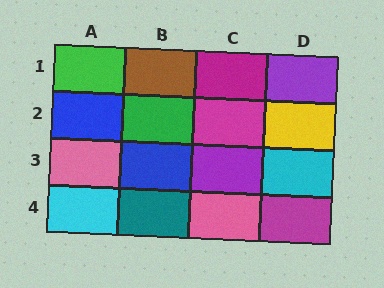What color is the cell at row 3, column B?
Blue.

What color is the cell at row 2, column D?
Yellow.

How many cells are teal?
1 cell is teal.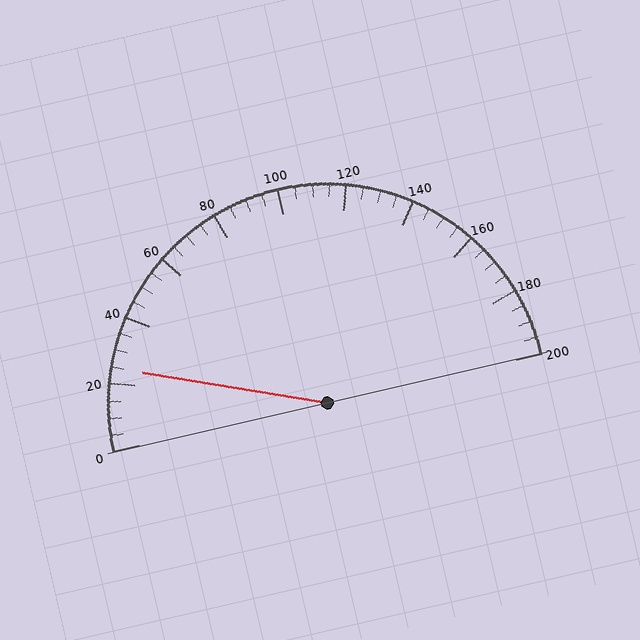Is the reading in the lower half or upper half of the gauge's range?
The reading is in the lower half of the range (0 to 200).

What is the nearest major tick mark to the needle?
The nearest major tick mark is 20.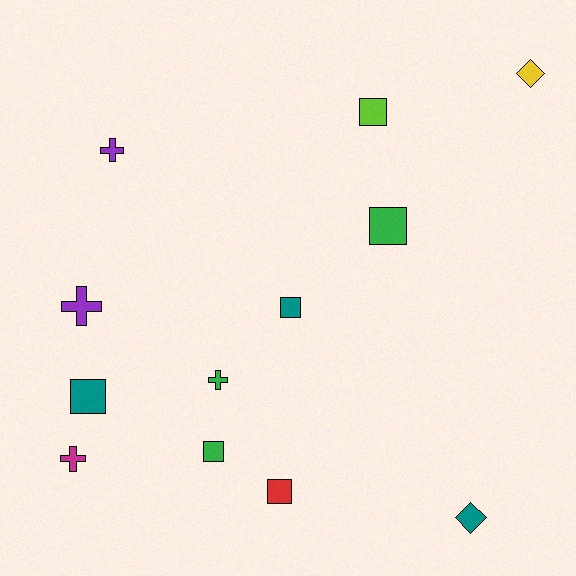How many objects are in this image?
There are 12 objects.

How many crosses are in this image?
There are 4 crosses.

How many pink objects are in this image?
There are no pink objects.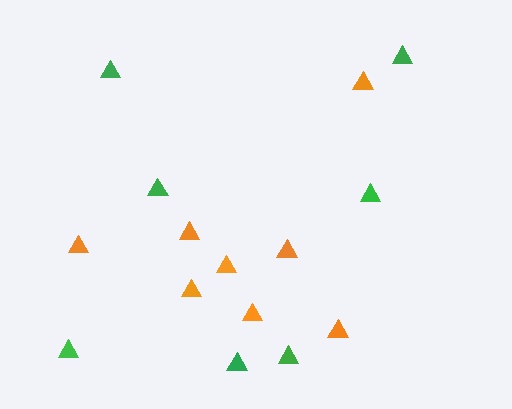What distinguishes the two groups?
There are 2 groups: one group of green triangles (7) and one group of orange triangles (8).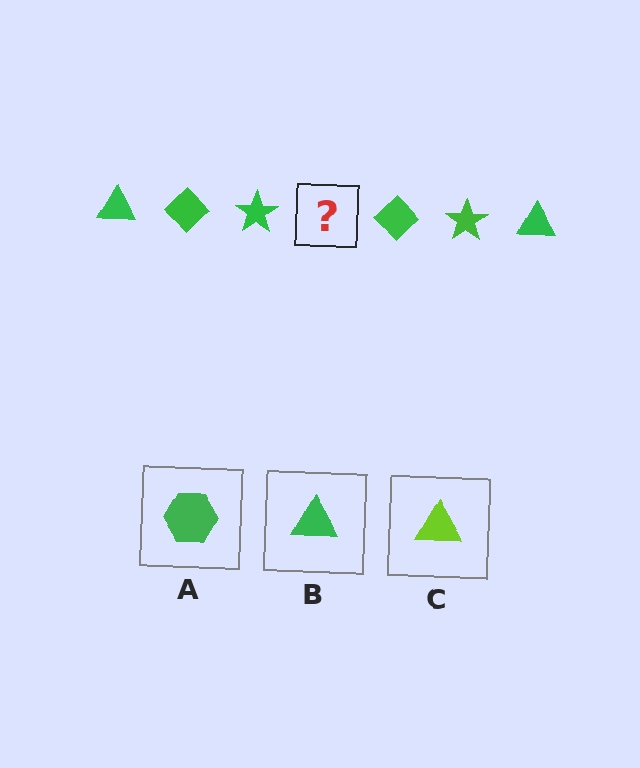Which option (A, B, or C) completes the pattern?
B.